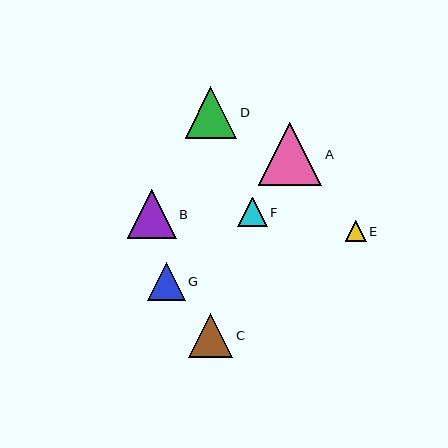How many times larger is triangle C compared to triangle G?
Triangle C is approximately 1.2 times the size of triangle G.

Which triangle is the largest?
Triangle A is the largest with a size of approximately 63 pixels.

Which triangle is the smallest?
Triangle E is the smallest with a size of approximately 21 pixels.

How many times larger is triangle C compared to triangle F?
Triangle C is approximately 1.5 times the size of triangle F.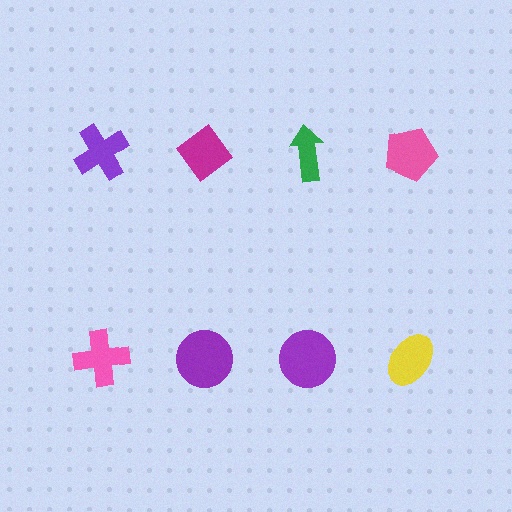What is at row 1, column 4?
A pink pentagon.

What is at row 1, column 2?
A magenta diamond.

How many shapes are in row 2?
4 shapes.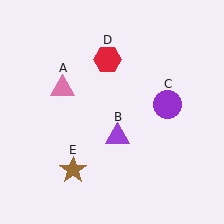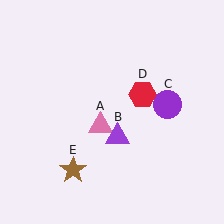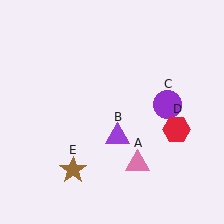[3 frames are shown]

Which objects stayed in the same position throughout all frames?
Purple triangle (object B) and purple circle (object C) and brown star (object E) remained stationary.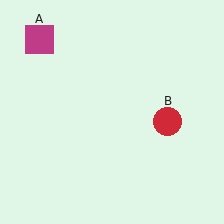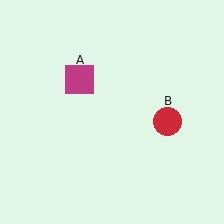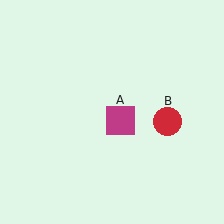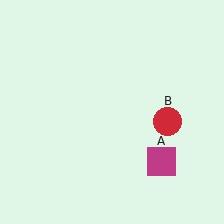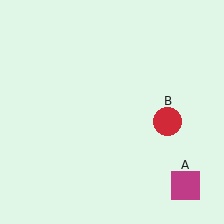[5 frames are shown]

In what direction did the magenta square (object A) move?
The magenta square (object A) moved down and to the right.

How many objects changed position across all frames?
1 object changed position: magenta square (object A).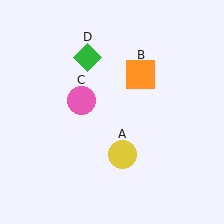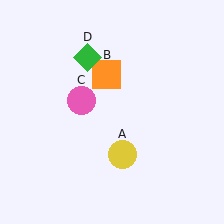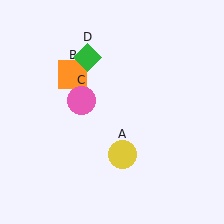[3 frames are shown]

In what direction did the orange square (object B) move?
The orange square (object B) moved left.